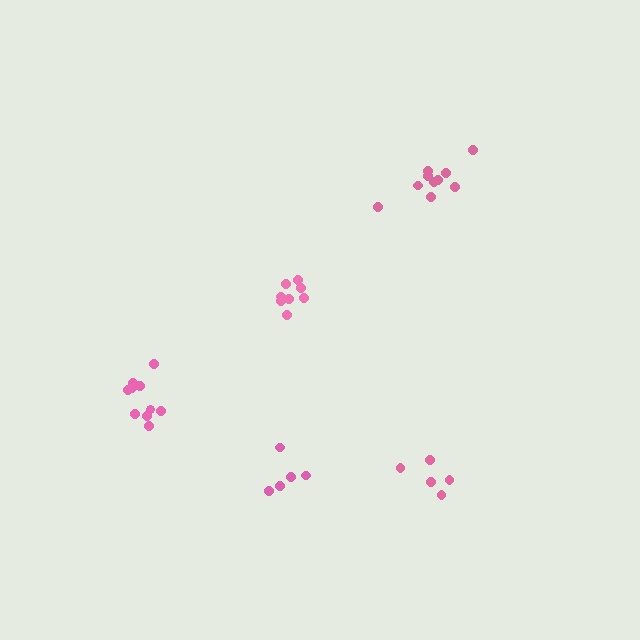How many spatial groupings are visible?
There are 5 spatial groupings.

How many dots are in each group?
Group 1: 5 dots, Group 2: 8 dots, Group 3: 5 dots, Group 4: 10 dots, Group 5: 10 dots (38 total).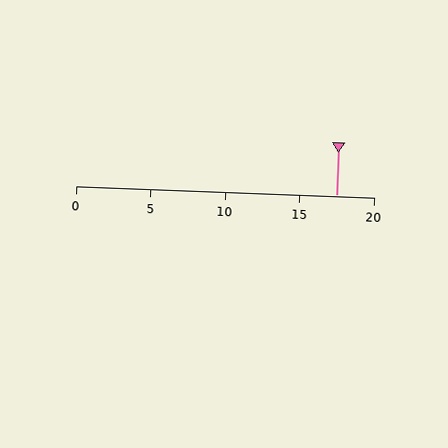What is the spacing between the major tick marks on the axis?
The major ticks are spaced 5 apart.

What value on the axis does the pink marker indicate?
The marker indicates approximately 17.5.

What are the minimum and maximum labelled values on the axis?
The axis runs from 0 to 20.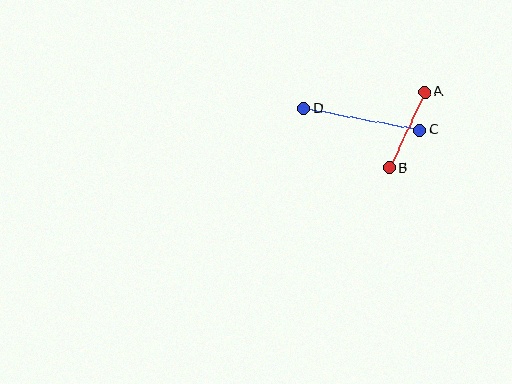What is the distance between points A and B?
The distance is approximately 84 pixels.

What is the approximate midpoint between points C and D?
The midpoint is at approximately (362, 119) pixels.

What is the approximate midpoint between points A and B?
The midpoint is at approximately (407, 130) pixels.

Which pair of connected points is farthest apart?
Points C and D are farthest apart.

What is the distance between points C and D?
The distance is approximately 118 pixels.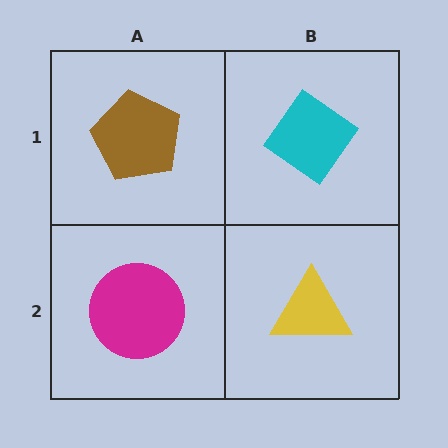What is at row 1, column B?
A cyan diamond.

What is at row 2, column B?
A yellow triangle.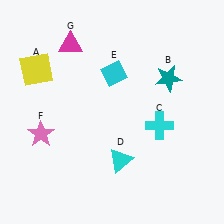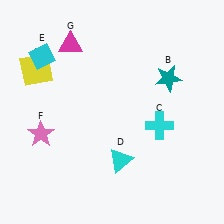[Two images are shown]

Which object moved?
The cyan diamond (E) moved left.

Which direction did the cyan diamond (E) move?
The cyan diamond (E) moved left.